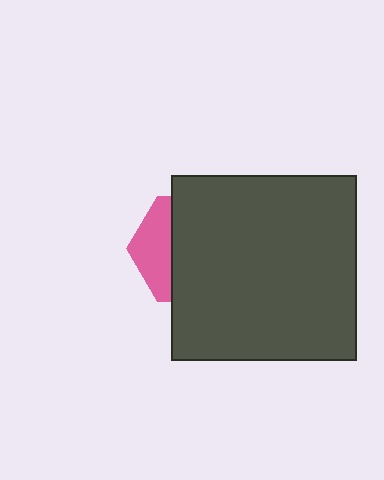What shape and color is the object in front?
The object in front is a dark gray square.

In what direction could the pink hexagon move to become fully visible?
The pink hexagon could move left. That would shift it out from behind the dark gray square entirely.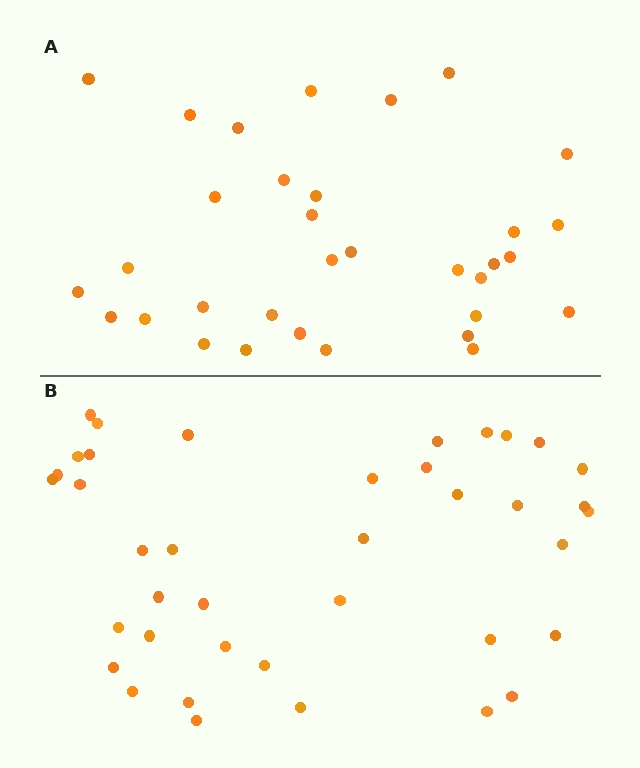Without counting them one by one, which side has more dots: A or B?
Region B (the bottom region) has more dots.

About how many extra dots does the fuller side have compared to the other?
Region B has about 6 more dots than region A.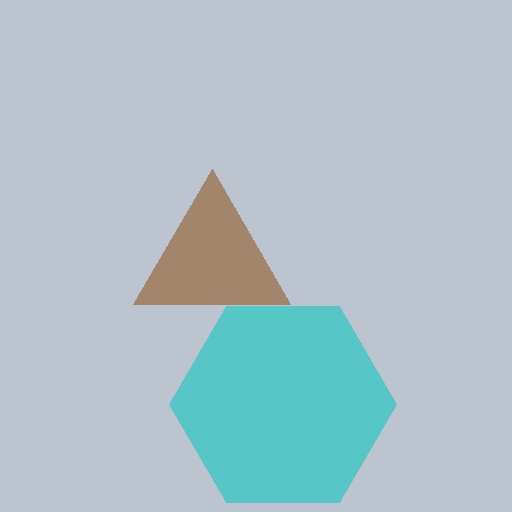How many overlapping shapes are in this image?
There are 2 overlapping shapes in the image.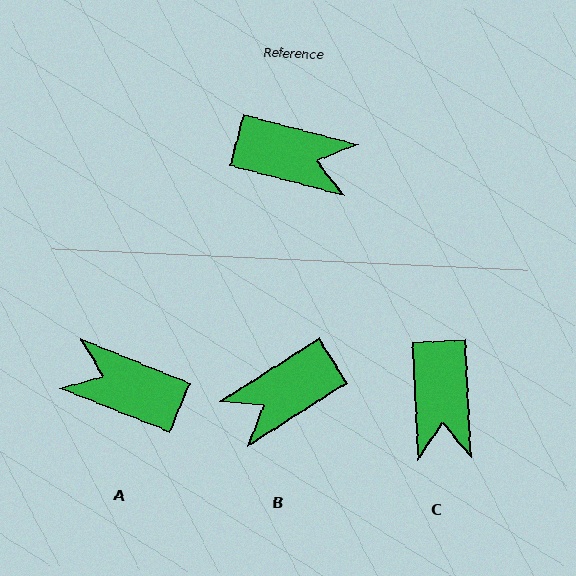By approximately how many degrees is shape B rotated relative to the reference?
Approximately 133 degrees clockwise.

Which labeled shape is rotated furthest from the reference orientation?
A, about 173 degrees away.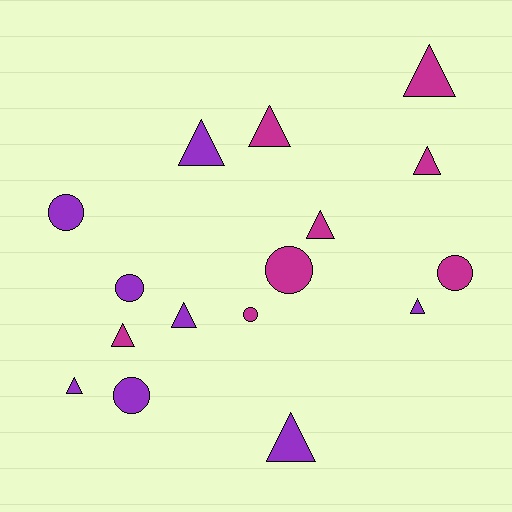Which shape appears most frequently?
Triangle, with 10 objects.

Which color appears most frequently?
Magenta, with 8 objects.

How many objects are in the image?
There are 16 objects.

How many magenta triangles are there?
There are 5 magenta triangles.